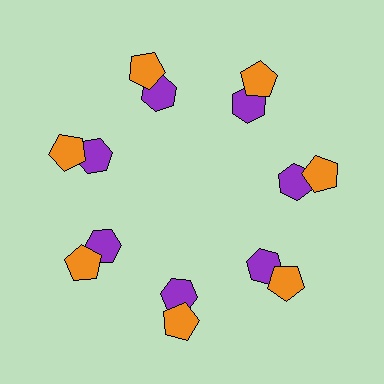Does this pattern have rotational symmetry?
Yes, this pattern has 7-fold rotational symmetry. It looks the same after rotating 51 degrees around the center.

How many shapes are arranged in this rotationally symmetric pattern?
There are 14 shapes, arranged in 7 groups of 2.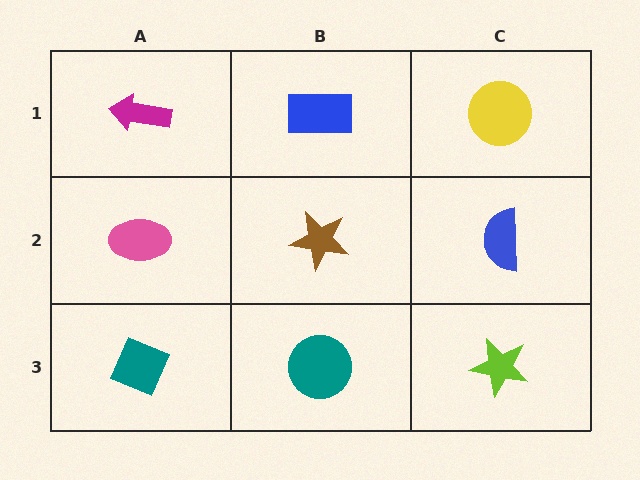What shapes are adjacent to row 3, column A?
A pink ellipse (row 2, column A), a teal circle (row 3, column B).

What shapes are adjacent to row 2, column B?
A blue rectangle (row 1, column B), a teal circle (row 3, column B), a pink ellipse (row 2, column A), a blue semicircle (row 2, column C).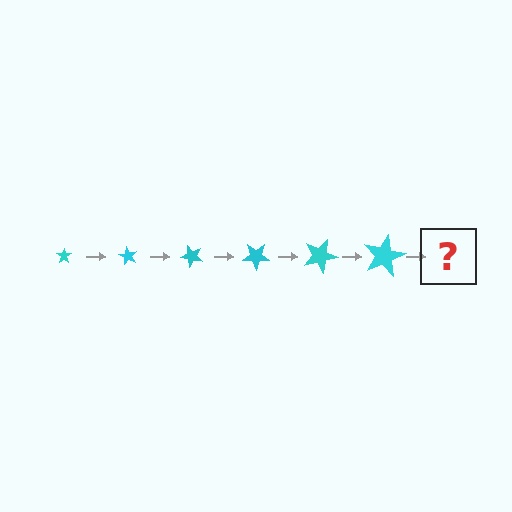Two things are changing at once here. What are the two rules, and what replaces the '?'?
The two rules are that the star grows larger each step and it rotates 60 degrees each step. The '?' should be a star, larger than the previous one and rotated 360 degrees from the start.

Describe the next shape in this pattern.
It should be a star, larger than the previous one and rotated 360 degrees from the start.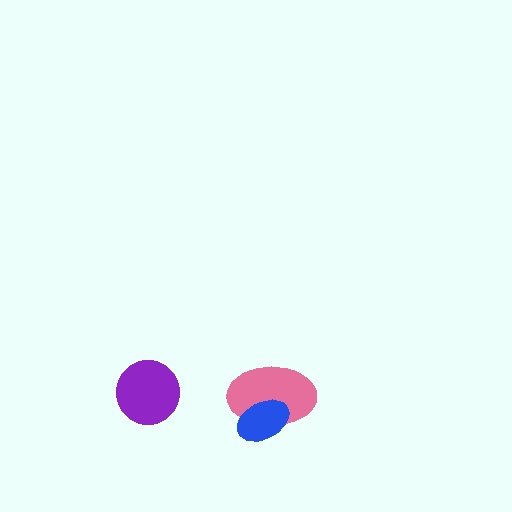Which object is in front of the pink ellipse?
The blue ellipse is in front of the pink ellipse.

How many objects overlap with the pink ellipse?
1 object overlaps with the pink ellipse.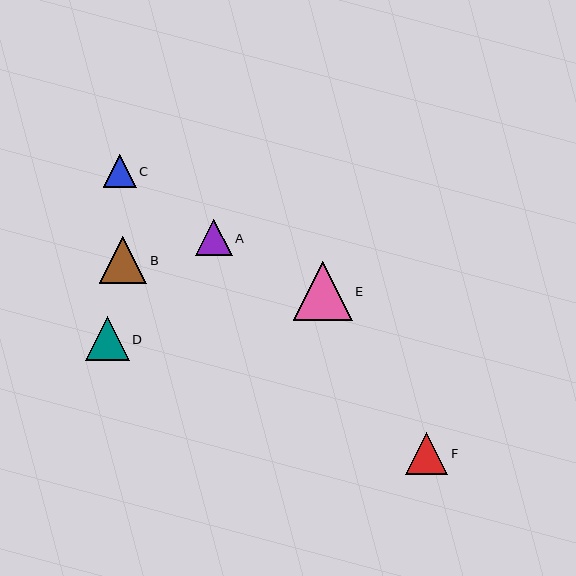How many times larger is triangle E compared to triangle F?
Triangle E is approximately 1.4 times the size of triangle F.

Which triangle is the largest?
Triangle E is the largest with a size of approximately 59 pixels.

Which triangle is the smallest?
Triangle C is the smallest with a size of approximately 33 pixels.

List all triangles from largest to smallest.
From largest to smallest: E, B, D, F, A, C.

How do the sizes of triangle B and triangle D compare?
Triangle B and triangle D are approximately the same size.